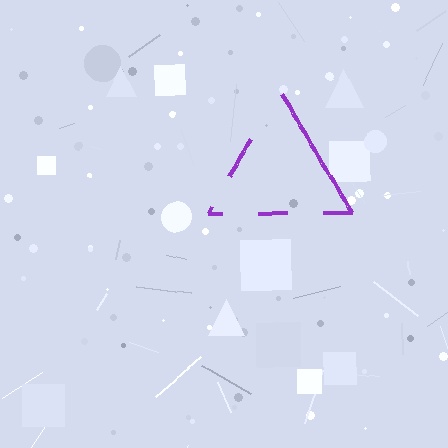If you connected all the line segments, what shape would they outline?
They would outline a triangle.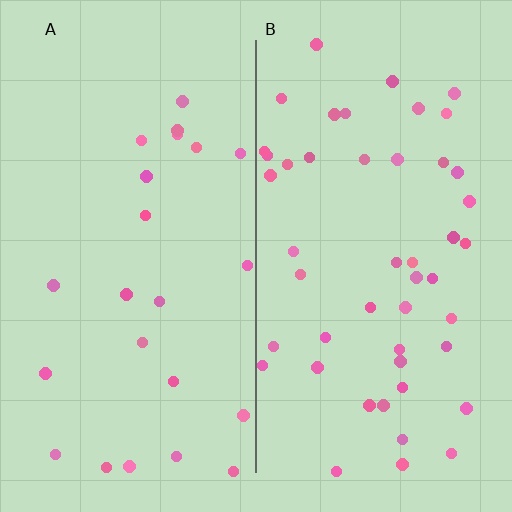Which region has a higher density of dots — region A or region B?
B (the right).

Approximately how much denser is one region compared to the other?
Approximately 2.1× — region B over region A.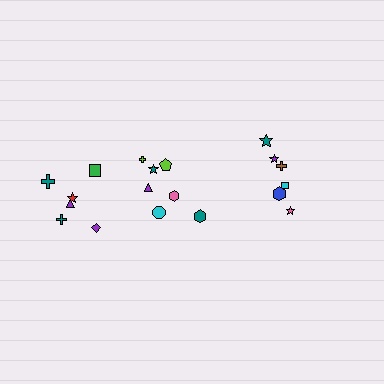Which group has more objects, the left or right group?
The left group.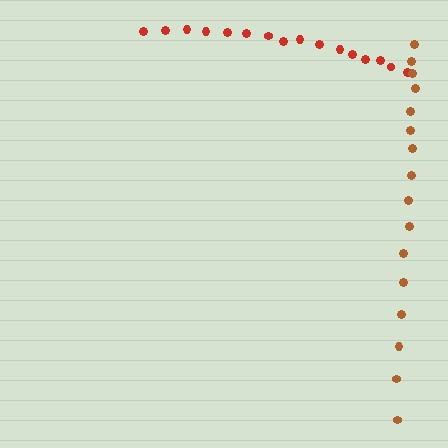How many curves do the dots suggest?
There are 2 distinct paths.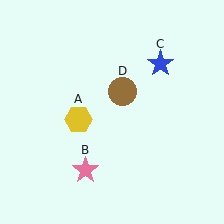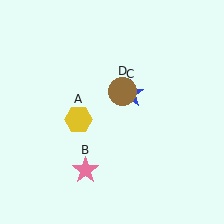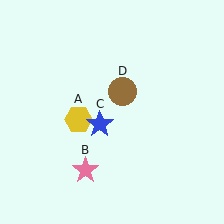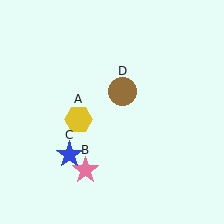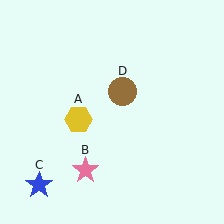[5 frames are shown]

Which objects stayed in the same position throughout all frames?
Yellow hexagon (object A) and pink star (object B) and brown circle (object D) remained stationary.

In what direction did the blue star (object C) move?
The blue star (object C) moved down and to the left.